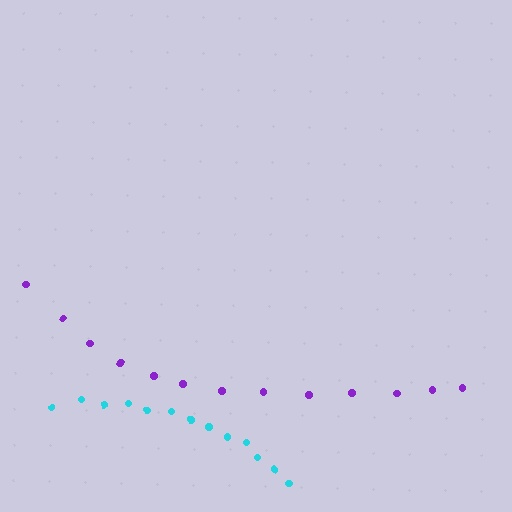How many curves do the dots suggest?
There are 2 distinct paths.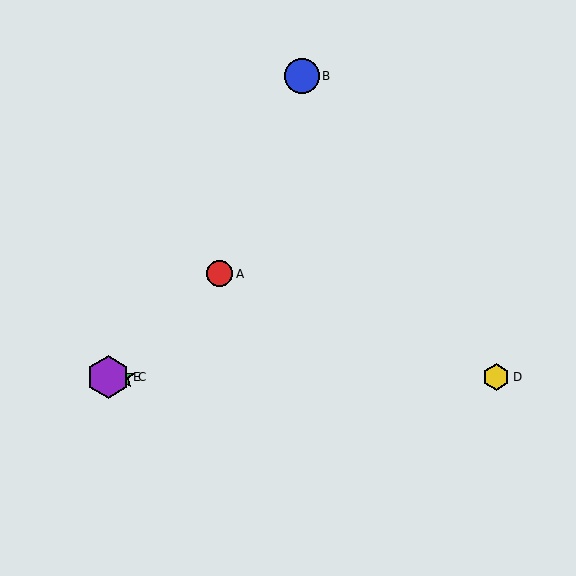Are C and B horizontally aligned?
No, C is at y≈377 and B is at y≈76.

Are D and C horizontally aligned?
Yes, both are at y≈377.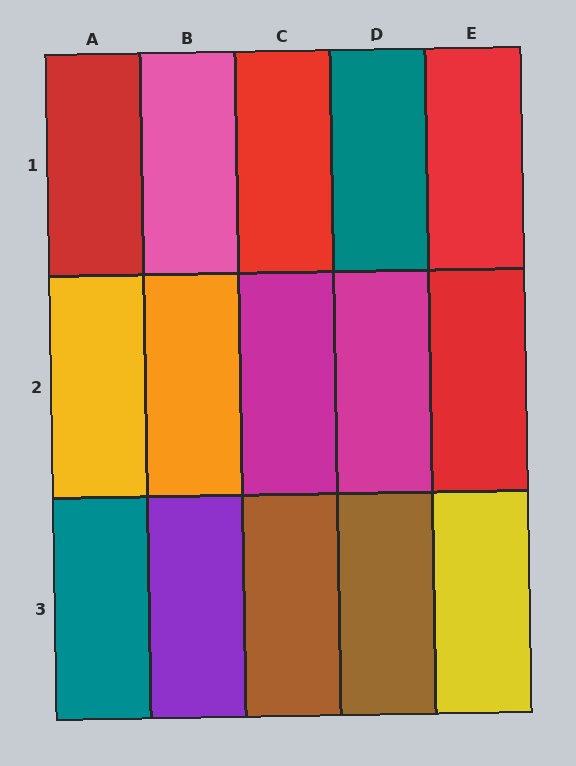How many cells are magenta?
2 cells are magenta.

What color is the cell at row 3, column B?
Purple.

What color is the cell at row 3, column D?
Brown.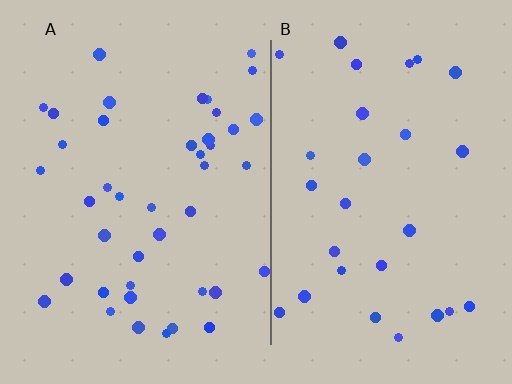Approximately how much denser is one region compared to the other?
Approximately 1.5× — region A over region B.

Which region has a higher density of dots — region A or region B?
A (the left).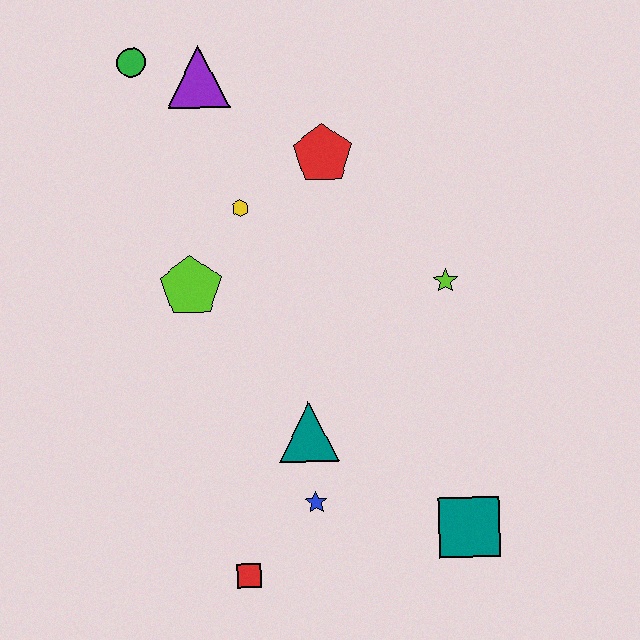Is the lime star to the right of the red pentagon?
Yes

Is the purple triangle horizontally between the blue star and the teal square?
No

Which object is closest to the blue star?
The teal triangle is closest to the blue star.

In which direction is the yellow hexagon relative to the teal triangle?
The yellow hexagon is above the teal triangle.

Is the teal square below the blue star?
Yes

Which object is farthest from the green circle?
The teal square is farthest from the green circle.